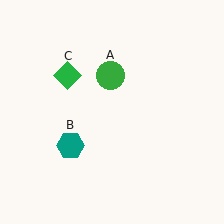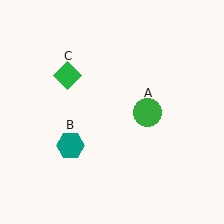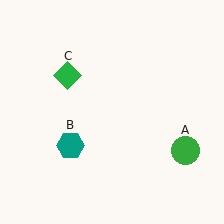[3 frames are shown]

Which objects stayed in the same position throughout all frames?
Teal hexagon (object B) and green diamond (object C) remained stationary.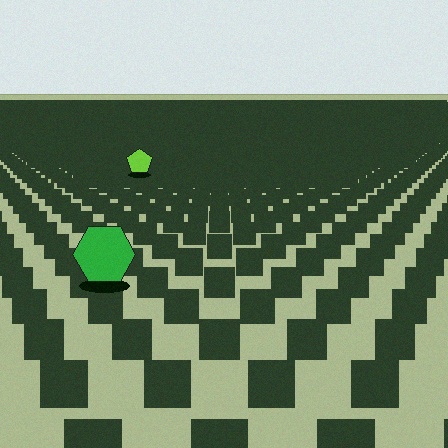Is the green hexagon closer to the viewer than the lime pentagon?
Yes. The green hexagon is closer — you can tell from the texture gradient: the ground texture is coarser near it.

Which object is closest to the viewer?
The green hexagon is closest. The texture marks near it are larger and more spread out.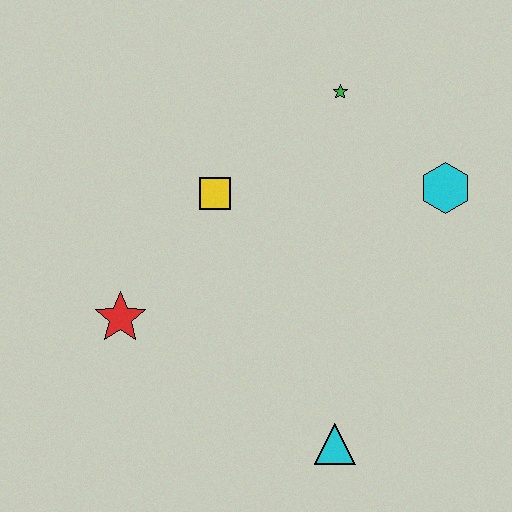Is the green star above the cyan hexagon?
Yes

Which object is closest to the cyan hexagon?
The green star is closest to the cyan hexagon.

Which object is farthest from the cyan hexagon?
The red star is farthest from the cyan hexagon.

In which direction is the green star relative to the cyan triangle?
The green star is above the cyan triangle.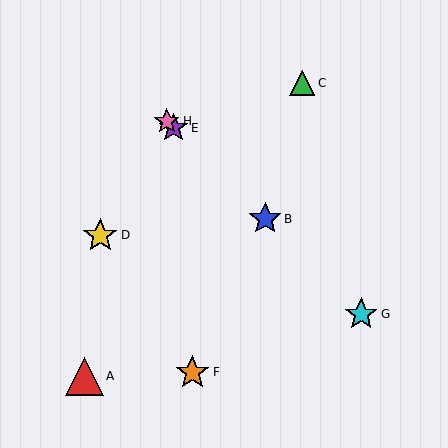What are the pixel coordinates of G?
Object G is at (361, 314).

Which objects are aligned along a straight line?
Objects B, E, G, H are aligned along a straight line.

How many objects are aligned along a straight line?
4 objects (B, E, G, H) are aligned along a straight line.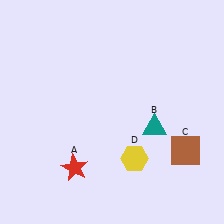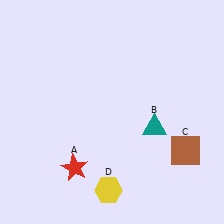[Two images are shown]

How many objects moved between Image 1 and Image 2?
1 object moved between the two images.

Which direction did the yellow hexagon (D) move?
The yellow hexagon (D) moved down.